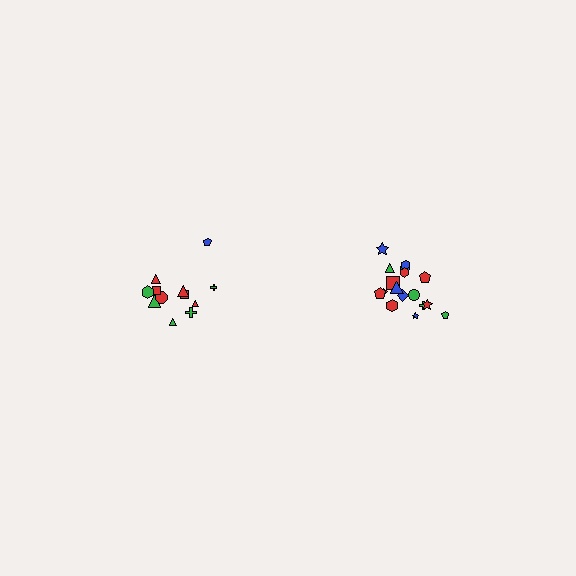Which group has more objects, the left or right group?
The right group.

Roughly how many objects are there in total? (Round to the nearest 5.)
Roughly 30 objects in total.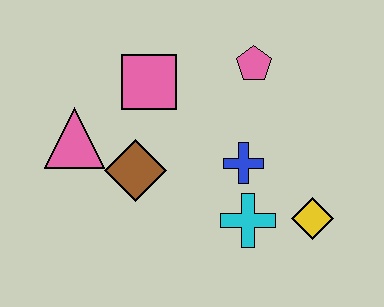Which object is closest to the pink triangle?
The brown diamond is closest to the pink triangle.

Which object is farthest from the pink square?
The yellow diamond is farthest from the pink square.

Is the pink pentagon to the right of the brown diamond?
Yes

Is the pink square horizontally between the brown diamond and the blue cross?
Yes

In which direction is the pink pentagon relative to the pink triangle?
The pink pentagon is to the right of the pink triangle.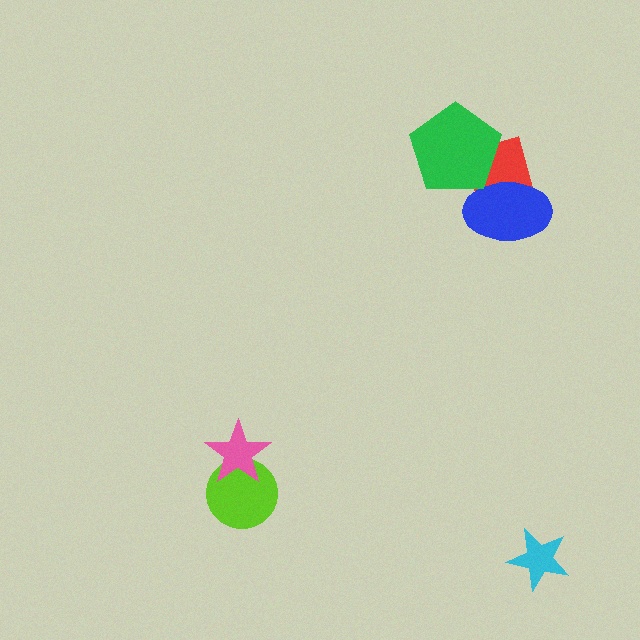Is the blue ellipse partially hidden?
Yes, it is partially covered by another shape.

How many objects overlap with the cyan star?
0 objects overlap with the cyan star.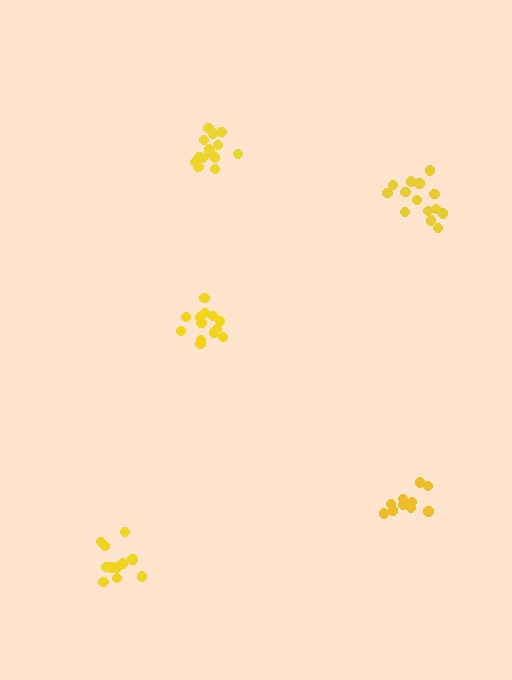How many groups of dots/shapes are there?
There are 5 groups.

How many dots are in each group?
Group 1: 13 dots, Group 2: 12 dots, Group 3: 11 dots, Group 4: 14 dots, Group 5: 15 dots (65 total).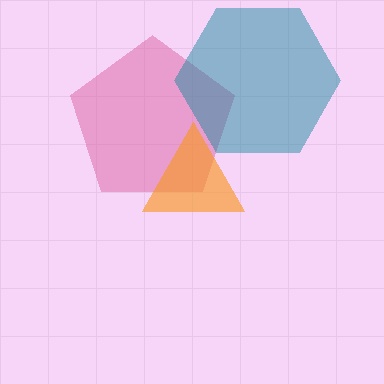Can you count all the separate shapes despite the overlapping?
Yes, there are 3 separate shapes.